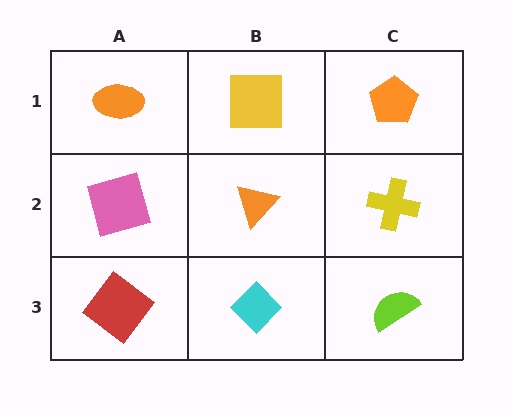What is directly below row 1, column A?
A pink square.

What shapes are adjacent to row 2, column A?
An orange ellipse (row 1, column A), a red diamond (row 3, column A), an orange triangle (row 2, column B).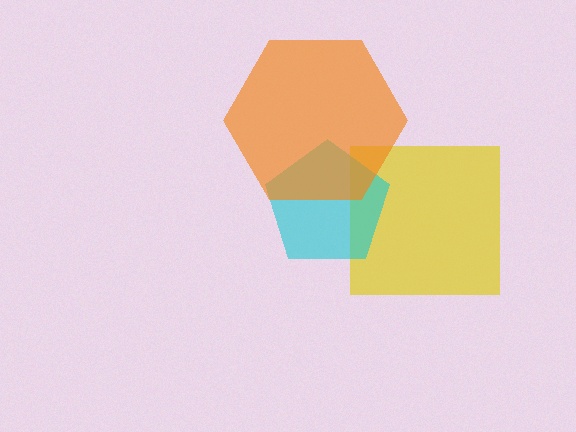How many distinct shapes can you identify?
There are 3 distinct shapes: a yellow square, a cyan pentagon, an orange hexagon.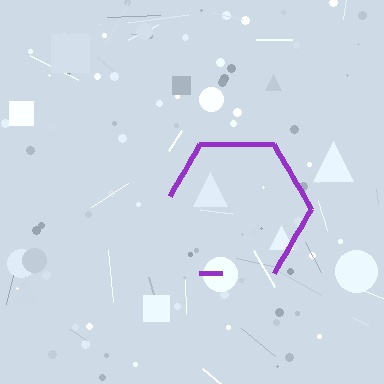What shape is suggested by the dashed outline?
The dashed outline suggests a hexagon.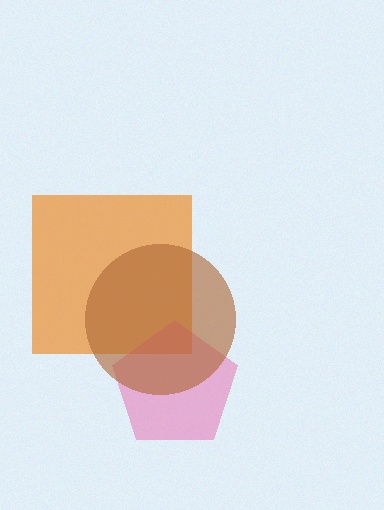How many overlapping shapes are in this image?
There are 3 overlapping shapes in the image.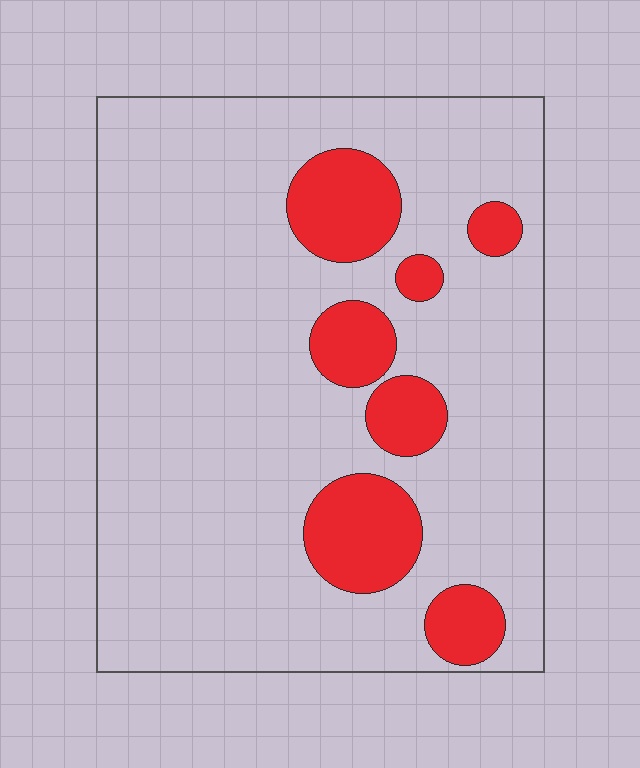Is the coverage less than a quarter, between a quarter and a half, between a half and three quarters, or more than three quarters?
Less than a quarter.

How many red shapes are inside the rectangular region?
7.